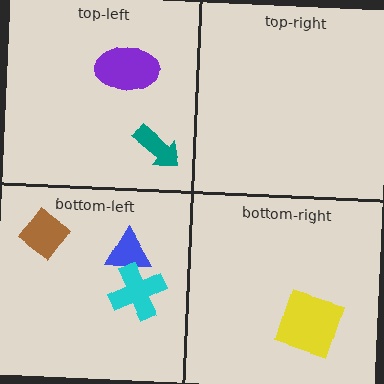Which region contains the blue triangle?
The bottom-left region.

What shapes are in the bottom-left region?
The blue triangle, the brown diamond, the cyan cross.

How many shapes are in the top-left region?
2.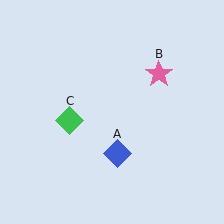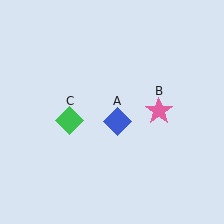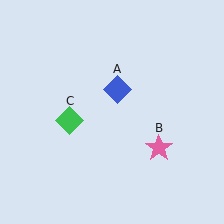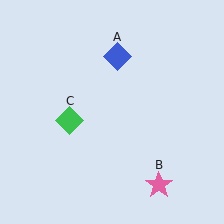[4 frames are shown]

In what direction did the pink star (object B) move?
The pink star (object B) moved down.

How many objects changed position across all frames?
2 objects changed position: blue diamond (object A), pink star (object B).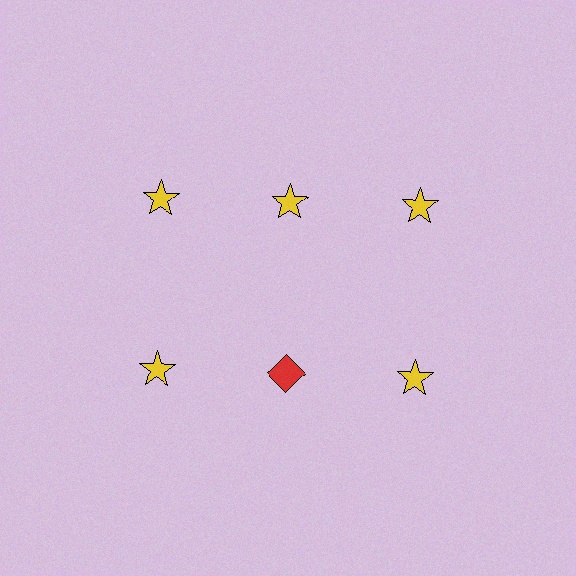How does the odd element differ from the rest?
It differs in both color (red instead of yellow) and shape (diamond instead of star).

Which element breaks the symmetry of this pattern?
The red diamond in the second row, second from left column breaks the symmetry. All other shapes are yellow stars.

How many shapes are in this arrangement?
There are 6 shapes arranged in a grid pattern.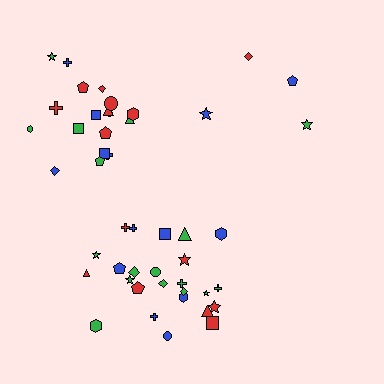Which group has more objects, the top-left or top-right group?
The top-left group.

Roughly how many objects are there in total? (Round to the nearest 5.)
Roughly 45 objects in total.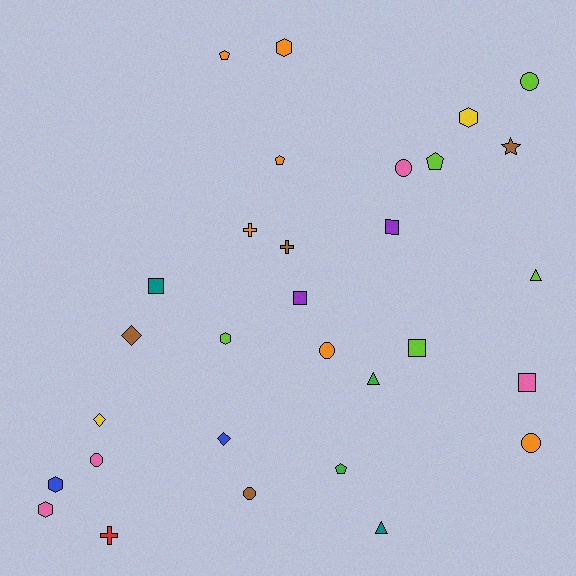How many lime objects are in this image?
There are 5 lime objects.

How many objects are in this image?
There are 30 objects.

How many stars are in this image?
There is 1 star.